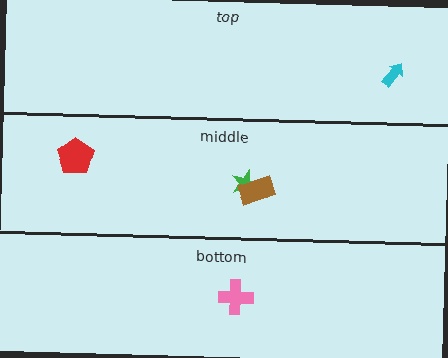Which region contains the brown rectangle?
The middle region.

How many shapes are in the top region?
1.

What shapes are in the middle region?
The green star, the red pentagon, the brown rectangle.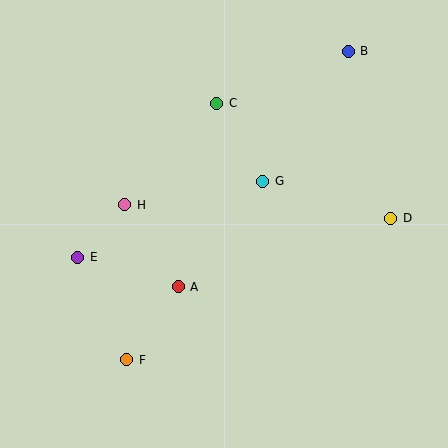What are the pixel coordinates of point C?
Point C is at (217, 103).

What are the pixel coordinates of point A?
Point A is at (178, 287).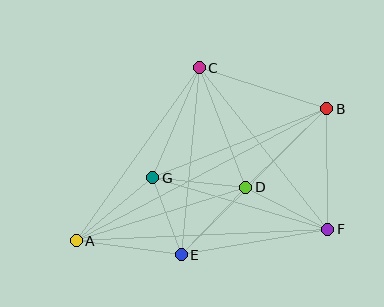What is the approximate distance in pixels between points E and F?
The distance between E and F is approximately 149 pixels.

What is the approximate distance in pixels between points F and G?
The distance between F and G is approximately 182 pixels.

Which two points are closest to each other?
Points E and G are closest to each other.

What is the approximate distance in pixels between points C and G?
The distance between C and G is approximately 119 pixels.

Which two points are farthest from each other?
Points A and B are farthest from each other.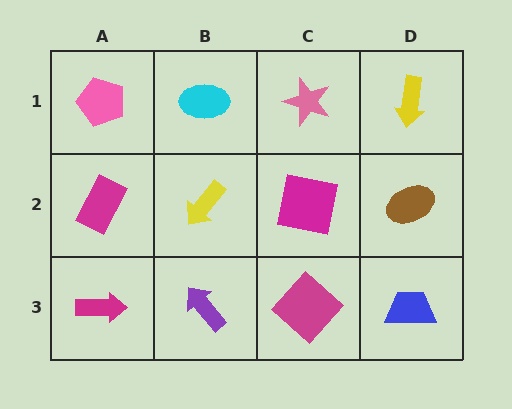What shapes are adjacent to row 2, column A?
A pink pentagon (row 1, column A), a magenta arrow (row 3, column A), a yellow arrow (row 2, column B).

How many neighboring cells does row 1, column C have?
3.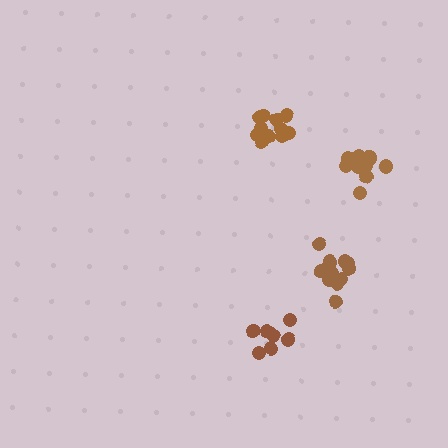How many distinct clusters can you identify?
There are 4 distinct clusters.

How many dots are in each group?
Group 1: 13 dots, Group 2: 8 dots, Group 3: 14 dots, Group 4: 12 dots (47 total).